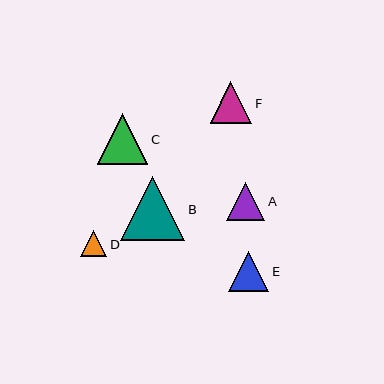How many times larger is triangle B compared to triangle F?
Triangle B is approximately 1.5 times the size of triangle F.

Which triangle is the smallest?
Triangle D is the smallest with a size of approximately 26 pixels.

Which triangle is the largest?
Triangle B is the largest with a size of approximately 64 pixels.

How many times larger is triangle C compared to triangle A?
Triangle C is approximately 1.3 times the size of triangle A.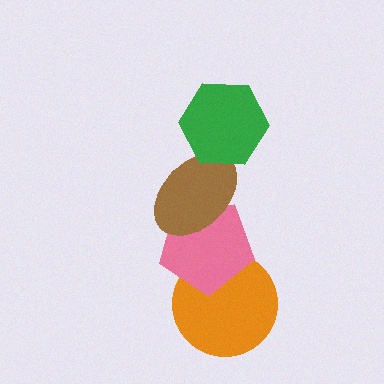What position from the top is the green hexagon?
The green hexagon is 1st from the top.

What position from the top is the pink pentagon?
The pink pentagon is 3rd from the top.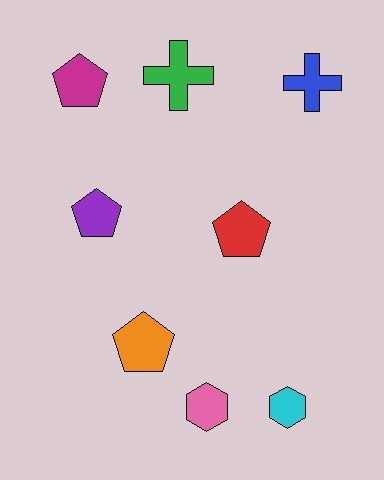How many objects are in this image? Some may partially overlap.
There are 8 objects.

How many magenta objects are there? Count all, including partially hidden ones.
There is 1 magenta object.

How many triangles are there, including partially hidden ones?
There are no triangles.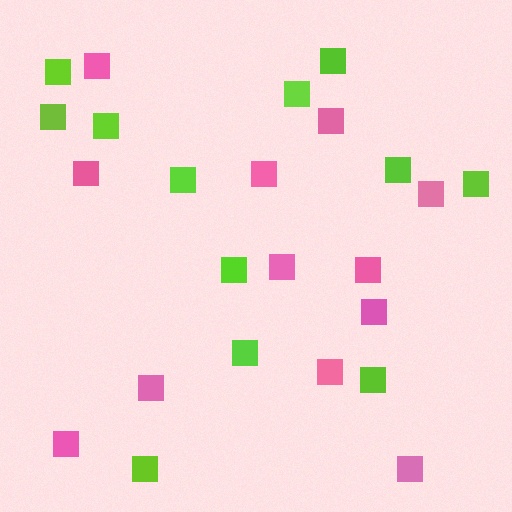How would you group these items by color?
There are 2 groups: one group of pink squares (12) and one group of lime squares (12).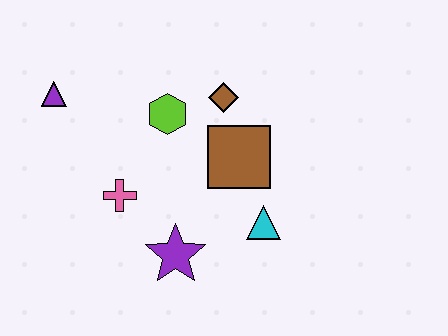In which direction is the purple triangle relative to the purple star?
The purple triangle is above the purple star.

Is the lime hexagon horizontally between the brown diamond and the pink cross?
Yes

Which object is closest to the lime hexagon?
The brown diamond is closest to the lime hexagon.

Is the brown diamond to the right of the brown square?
No